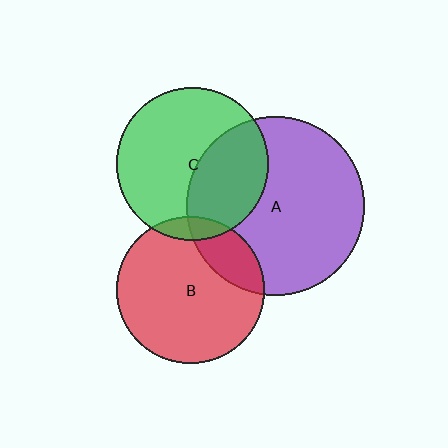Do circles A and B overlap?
Yes.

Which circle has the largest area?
Circle A (purple).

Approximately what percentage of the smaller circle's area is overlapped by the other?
Approximately 20%.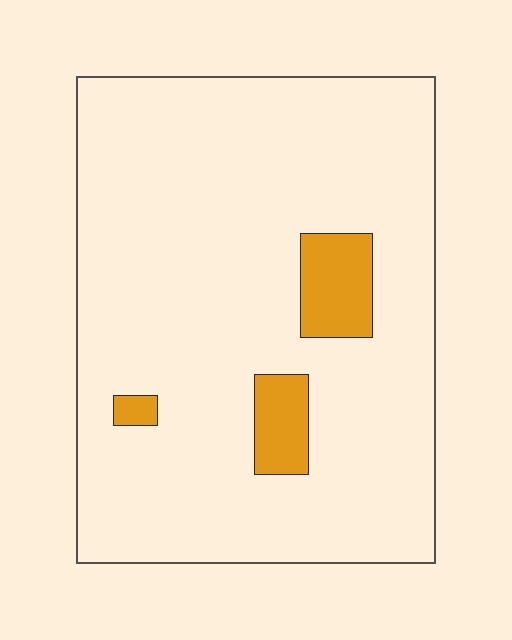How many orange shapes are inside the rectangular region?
3.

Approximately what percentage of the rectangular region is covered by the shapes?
Approximately 10%.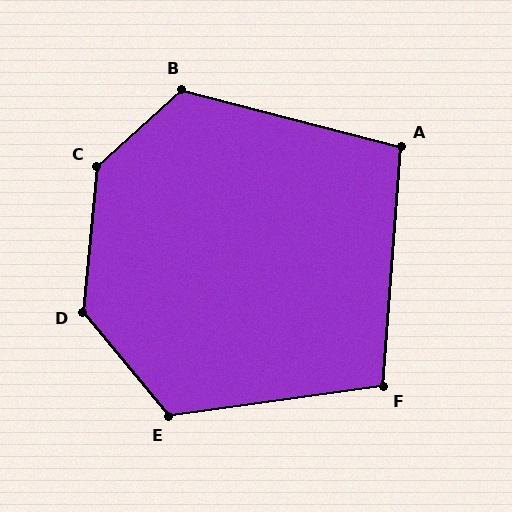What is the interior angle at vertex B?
Approximately 123 degrees (obtuse).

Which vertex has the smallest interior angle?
A, at approximately 100 degrees.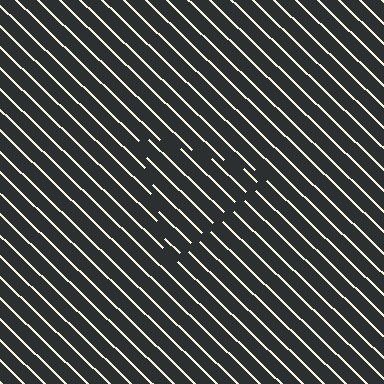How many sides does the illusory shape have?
3 sides — the line-ends trace a triangle.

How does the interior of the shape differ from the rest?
The interior of the shape contains the same grating, shifted by half a period — the contour is defined by the phase discontinuity where line-ends from the inner and outer gratings abut.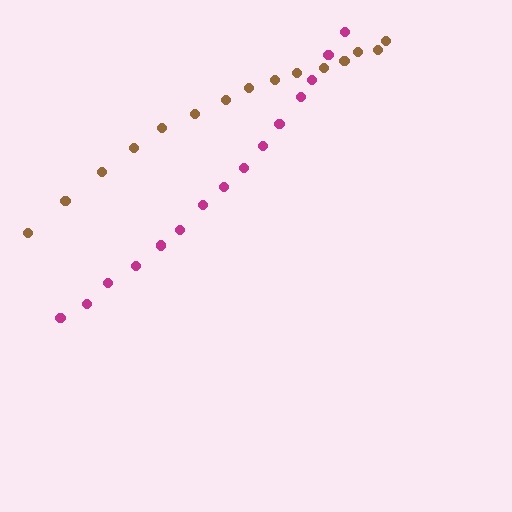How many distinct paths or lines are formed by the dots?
There are 2 distinct paths.